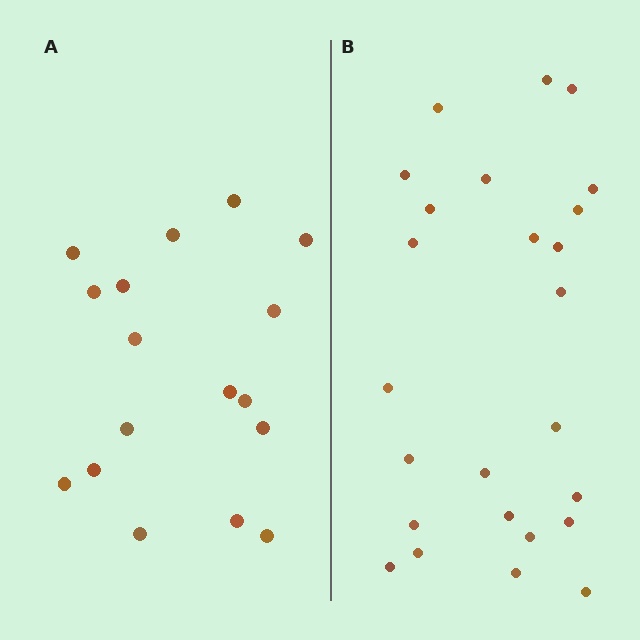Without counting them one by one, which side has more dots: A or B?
Region B (the right region) has more dots.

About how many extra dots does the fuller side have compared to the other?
Region B has roughly 8 or so more dots than region A.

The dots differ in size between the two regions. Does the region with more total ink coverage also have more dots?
No. Region A has more total ink coverage because its dots are larger, but region B actually contains more individual dots. Total area can be misleading — the number of items is what matters here.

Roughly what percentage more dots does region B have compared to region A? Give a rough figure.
About 45% more.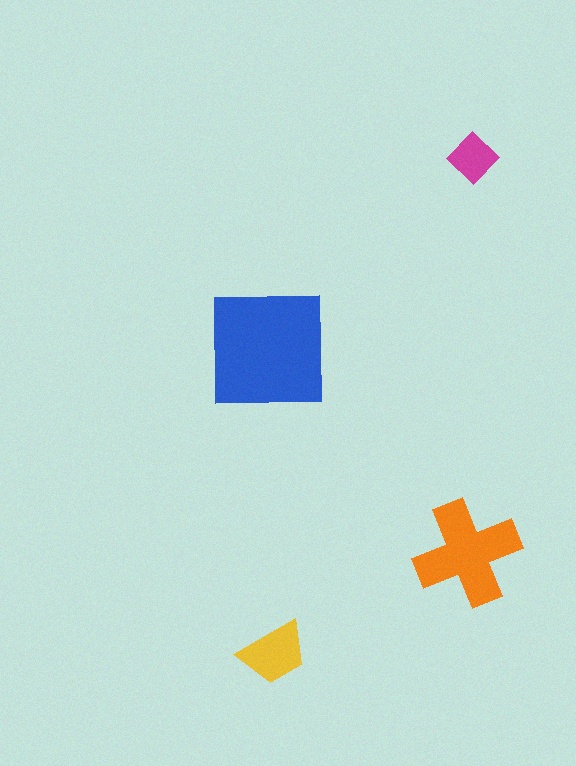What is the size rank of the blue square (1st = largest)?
1st.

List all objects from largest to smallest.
The blue square, the orange cross, the yellow trapezoid, the magenta diamond.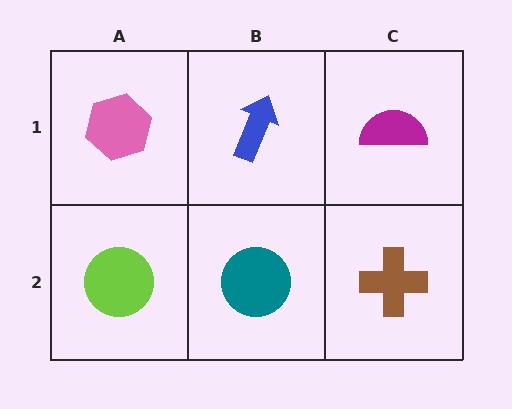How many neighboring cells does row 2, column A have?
2.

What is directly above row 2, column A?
A pink hexagon.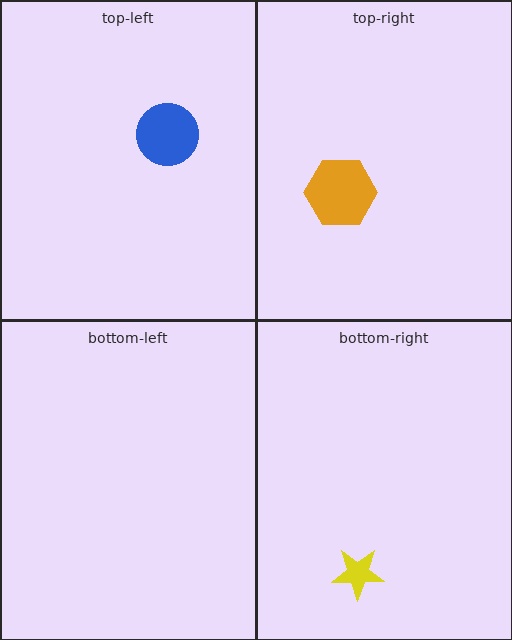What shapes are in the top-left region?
The blue circle.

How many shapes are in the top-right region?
1.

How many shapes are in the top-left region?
1.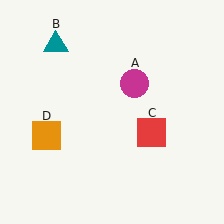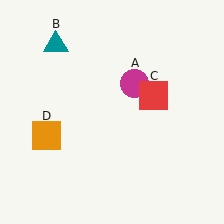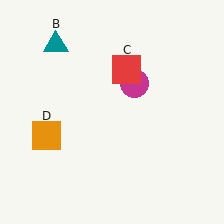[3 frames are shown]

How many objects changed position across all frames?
1 object changed position: red square (object C).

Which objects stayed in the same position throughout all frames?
Magenta circle (object A) and teal triangle (object B) and orange square (object D) remained stationary.